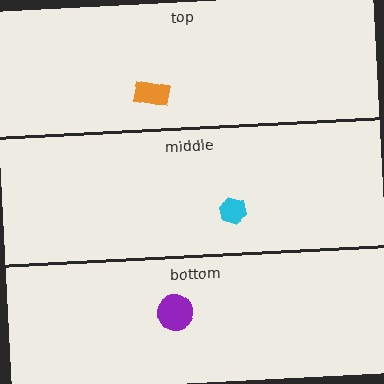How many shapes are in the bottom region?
1.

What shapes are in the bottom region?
The purple circle.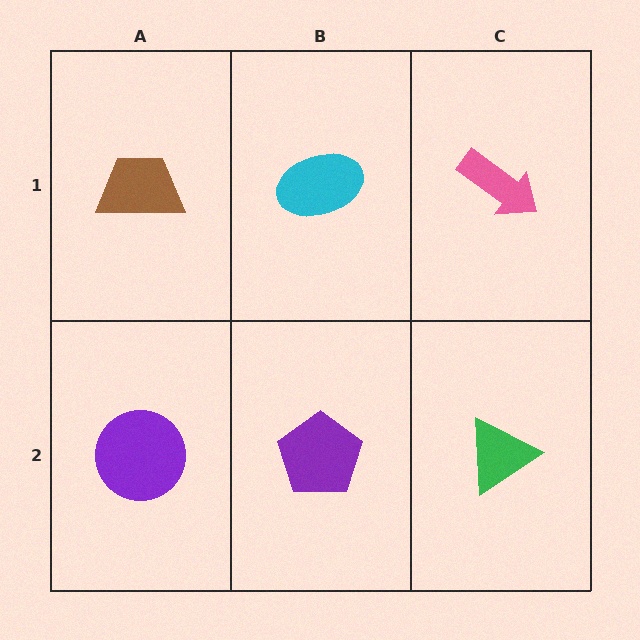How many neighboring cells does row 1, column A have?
2.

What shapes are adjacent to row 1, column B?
A purple pentagon (row 2, column B), a brown trapezoid (row 1, column A), a pink arrow (row 1, column C).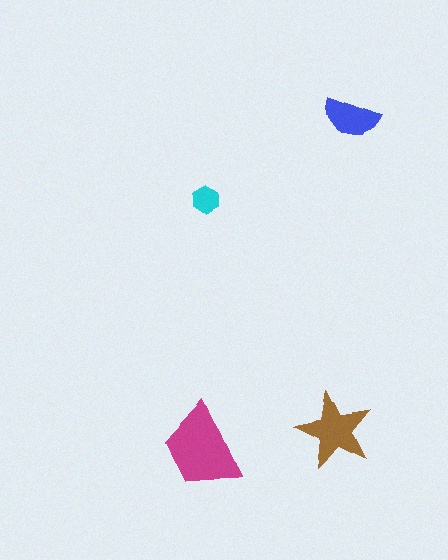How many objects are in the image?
There are 4 objects in the image.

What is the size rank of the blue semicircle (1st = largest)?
3rd.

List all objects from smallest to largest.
The cyan hexagon, the blue semicircle, the brown star, the magenta trapezoid.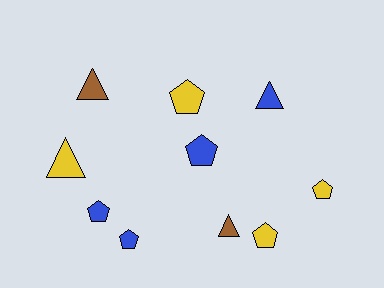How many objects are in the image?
There are 10 objects.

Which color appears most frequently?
Yellow, with 4 objects.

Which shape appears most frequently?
Pentagon, with 6 objects.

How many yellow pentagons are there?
There are 3 yellow pentagons.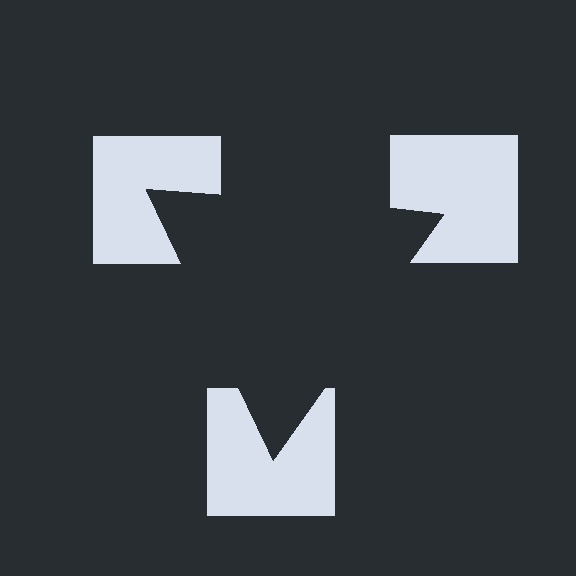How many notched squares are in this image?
There are 3 — one at each vertex of the illusory triangle.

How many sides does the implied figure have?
3 sides.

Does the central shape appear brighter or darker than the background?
It typically appears slightly darker than the background, even though no actual brightness change is drawn.